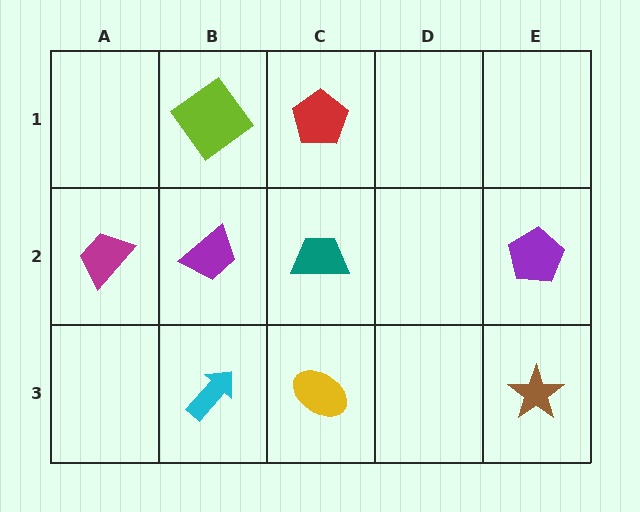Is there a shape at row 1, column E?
No, that cell is empty.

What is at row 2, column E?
A purple pentagon.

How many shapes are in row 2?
4 shapes.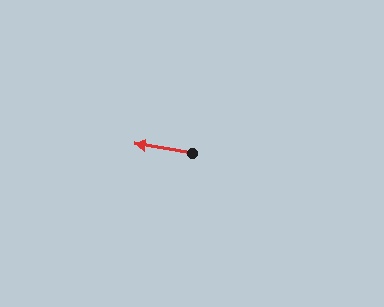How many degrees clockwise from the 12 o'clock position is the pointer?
Approximately 279 degrees.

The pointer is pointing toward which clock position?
Roughly 9 o'clock.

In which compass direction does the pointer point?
West.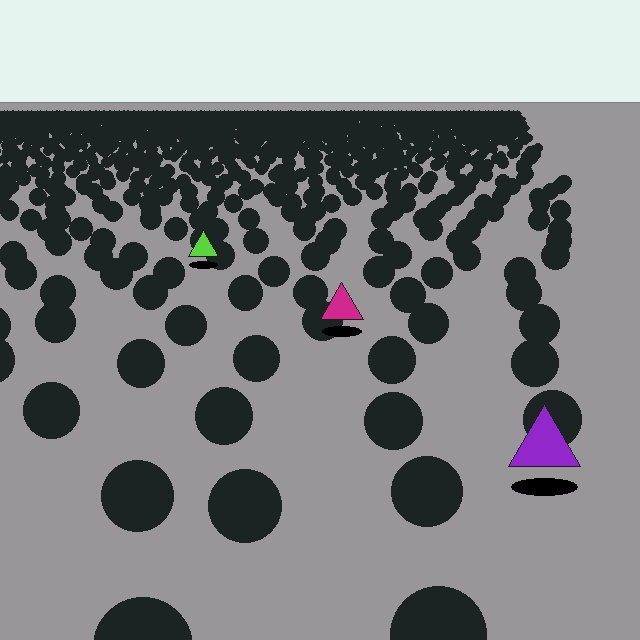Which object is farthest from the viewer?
The lime triangle is farthest from the viewer. It appears smaller and the ground texture around it is denser.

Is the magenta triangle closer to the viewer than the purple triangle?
No. The purple triangle is closer — you can tell from the texture gradient: the ground texture is coarser near it.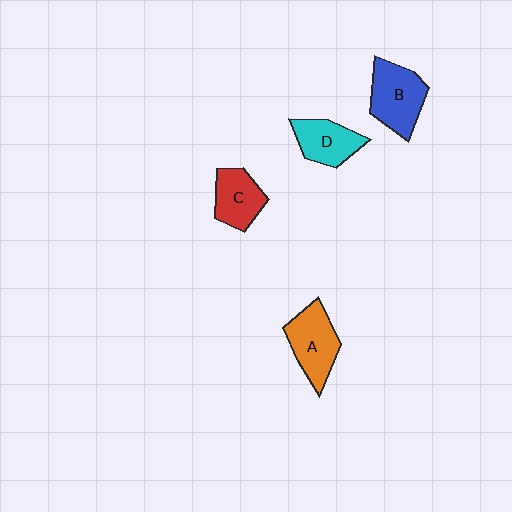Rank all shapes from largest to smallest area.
From largest to smallest: B (blue), A (orange), D (cyan), C (red).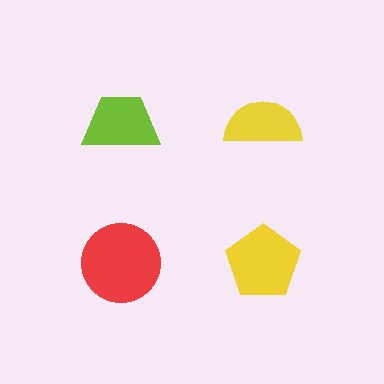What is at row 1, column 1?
A lime trapezoid.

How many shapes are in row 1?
2 shapes.